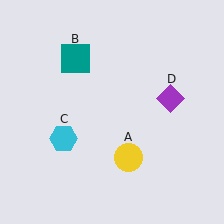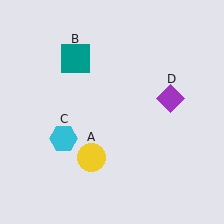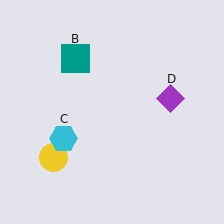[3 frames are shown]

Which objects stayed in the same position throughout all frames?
Teal square (object B) and cyan hexagon (object C) and purple diamond (object D) remained stationary.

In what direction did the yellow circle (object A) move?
The yellow circle (object A) moved left.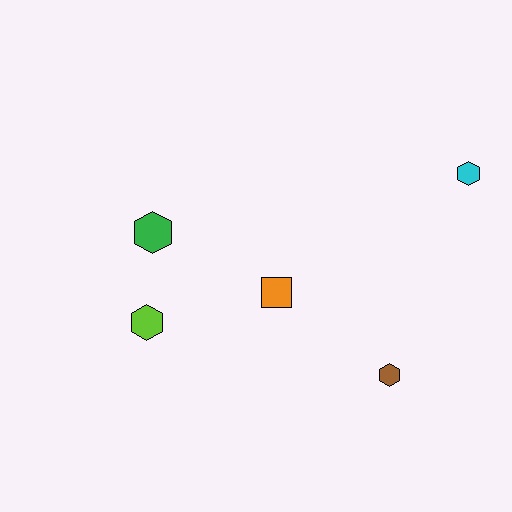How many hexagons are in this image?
There are 4 hexagons.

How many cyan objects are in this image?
There is 1 cyan object.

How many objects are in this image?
There are 5 objects.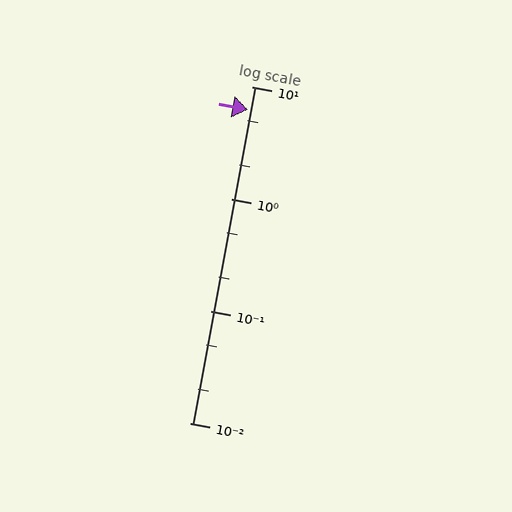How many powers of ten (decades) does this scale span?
The scale spans 3 decades, from 0.01 to 10.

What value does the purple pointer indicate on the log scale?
The pointer indicates approximately 6.2.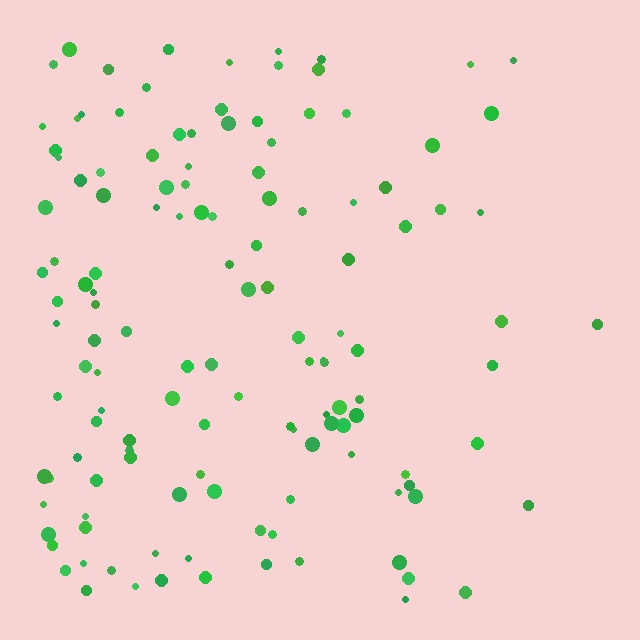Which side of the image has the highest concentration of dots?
The left.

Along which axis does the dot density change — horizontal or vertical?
Horizontal.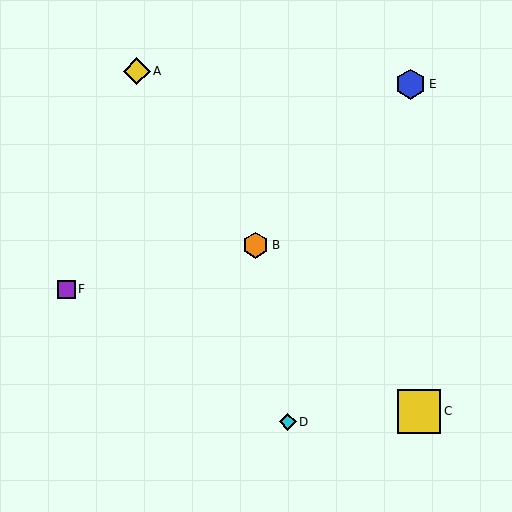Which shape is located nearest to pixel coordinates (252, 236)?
The orange hexagon (labeled B) at (256, 245) is nearest to that location.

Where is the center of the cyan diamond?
The center of the cyan diamond is at (288, 422).